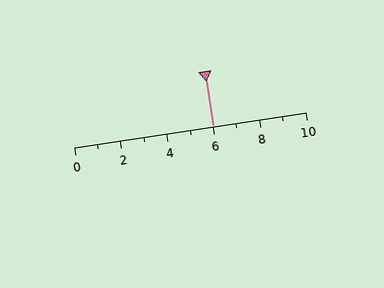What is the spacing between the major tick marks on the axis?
The major ticks are spaced 2 apart.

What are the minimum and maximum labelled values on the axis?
The axis runs from 0 to 10.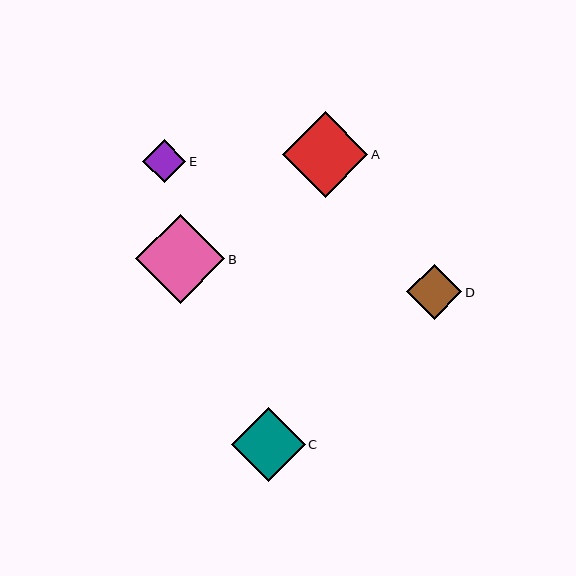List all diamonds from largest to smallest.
From largest to smallest: B, A, C, D, E.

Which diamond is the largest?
Diamond B is the largest with a size of approximately 89 pixels.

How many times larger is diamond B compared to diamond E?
Diamond B is approximately 2.1 times the size of diamond E.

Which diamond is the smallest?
Diamond E is the smallest with a size of approximately 43 pixels.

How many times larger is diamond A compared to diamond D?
Diamond A is approximately 1.5 times the size of diamond D.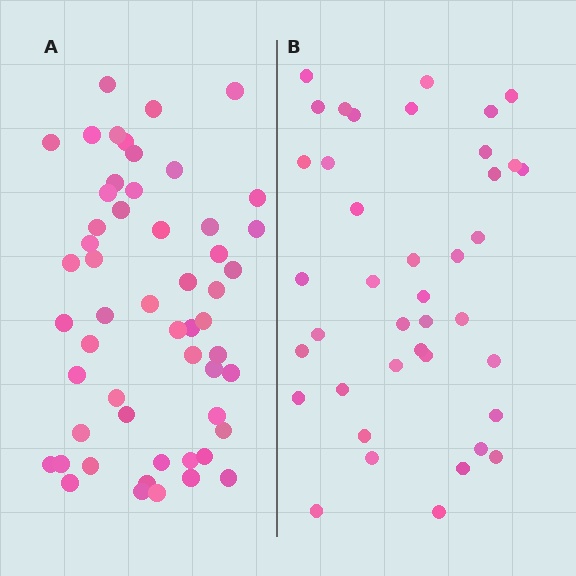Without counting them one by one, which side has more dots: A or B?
Region A (the left region) has more dots.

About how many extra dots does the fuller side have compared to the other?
Region A has approximately 15 more dots than region B.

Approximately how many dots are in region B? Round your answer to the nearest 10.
About 40 dots.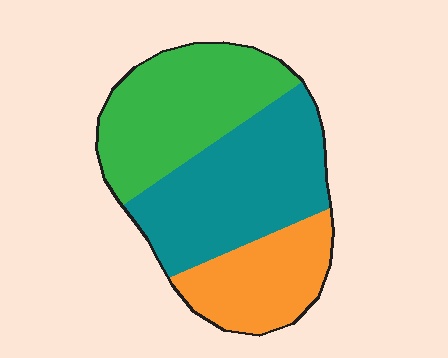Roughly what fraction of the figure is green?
Green covers roughly 35% of the figure.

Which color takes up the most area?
Teal, at roughly 40%.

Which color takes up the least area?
Orange, at roughly 25%.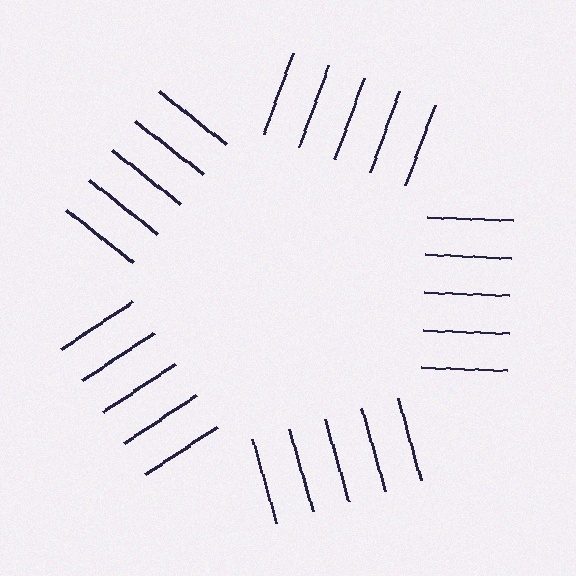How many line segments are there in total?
25 — 5 along each of the 5 edges.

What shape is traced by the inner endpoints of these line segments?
An illusory pentagon — the line segments terminate on its edges but no continuous stroke is drawn.